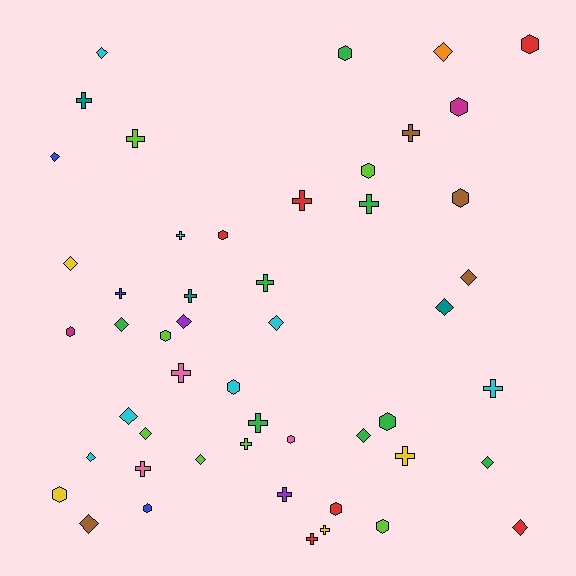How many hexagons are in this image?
There are 15 hexagons.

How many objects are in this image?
There are 50 objects.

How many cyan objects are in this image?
There are 7 cyan objects.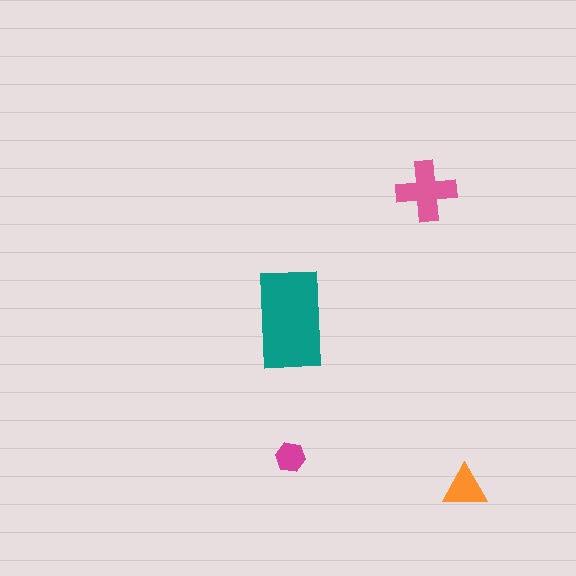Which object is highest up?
The pink cross is topmost.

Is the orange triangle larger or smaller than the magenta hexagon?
Larger.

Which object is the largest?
The teal rectangle.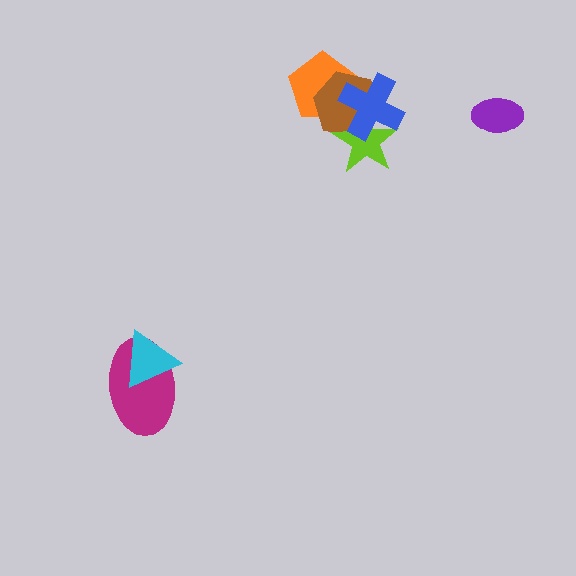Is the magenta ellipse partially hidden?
Yes, it is partially covered by another shape.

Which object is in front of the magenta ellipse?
The cyan triangle is in front of the magenta ellipse.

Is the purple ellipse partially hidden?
No, no other shape covers it.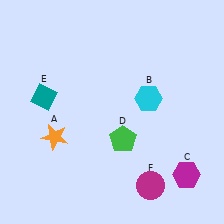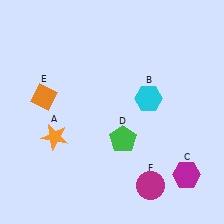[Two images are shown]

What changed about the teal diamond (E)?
In Image 1, E is teal. In Image 2, it changed to orange.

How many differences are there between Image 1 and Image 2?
There is 1 difference between the two images.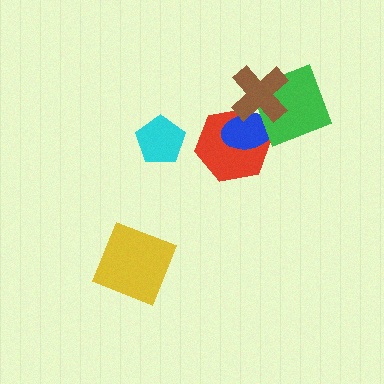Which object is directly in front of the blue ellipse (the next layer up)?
The green diamond is directly in front of the blue ellipse.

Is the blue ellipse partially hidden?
Yes, it is partially covered by another shape.